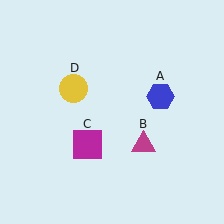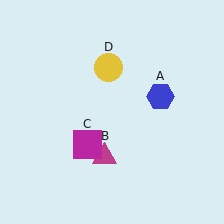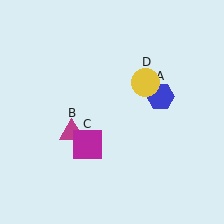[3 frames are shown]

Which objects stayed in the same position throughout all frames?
Blue hexagon (object A) and magenta square (object C) remained stationary.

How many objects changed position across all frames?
2 objects changed position: magenta triangle (object B), yellow circle (object D).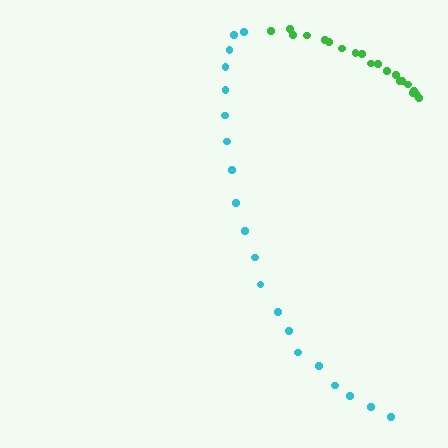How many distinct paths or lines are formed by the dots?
There are 2 distinct paths.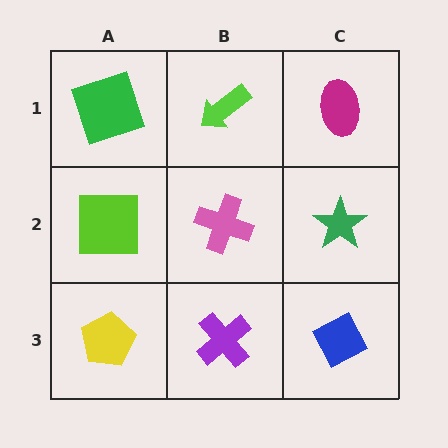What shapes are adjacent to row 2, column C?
A magenta ellipse (row 1, column C), a blue diamond (row 3, column C), a pink cross (row 2, column B).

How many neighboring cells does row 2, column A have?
3.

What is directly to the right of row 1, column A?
A lime arrow.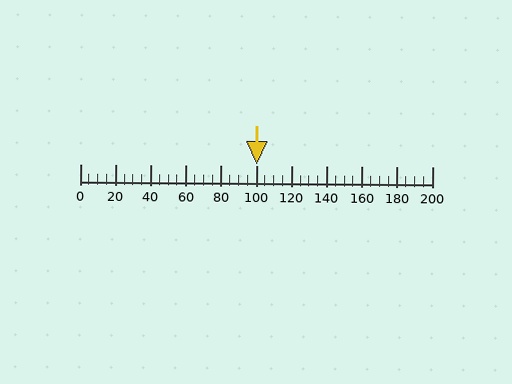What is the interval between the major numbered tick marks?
The major tick marks are spaced 20 units apart.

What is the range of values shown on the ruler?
The ruler shows values from 0 to 200.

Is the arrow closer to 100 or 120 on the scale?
The arrow is closer to 100.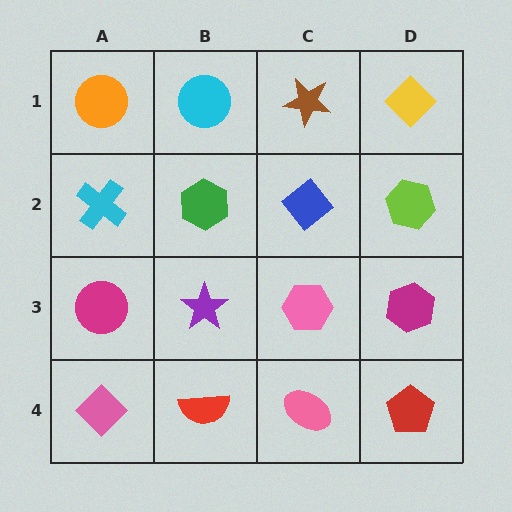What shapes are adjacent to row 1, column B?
A green hexagon (row 2, column B), an orange circle (row 1, column A), a brown star (row 1, column C).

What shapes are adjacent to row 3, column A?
A cyan cross (row 2, column A), a pink diamond (row 4, column A), a purple star (row 3, column B).